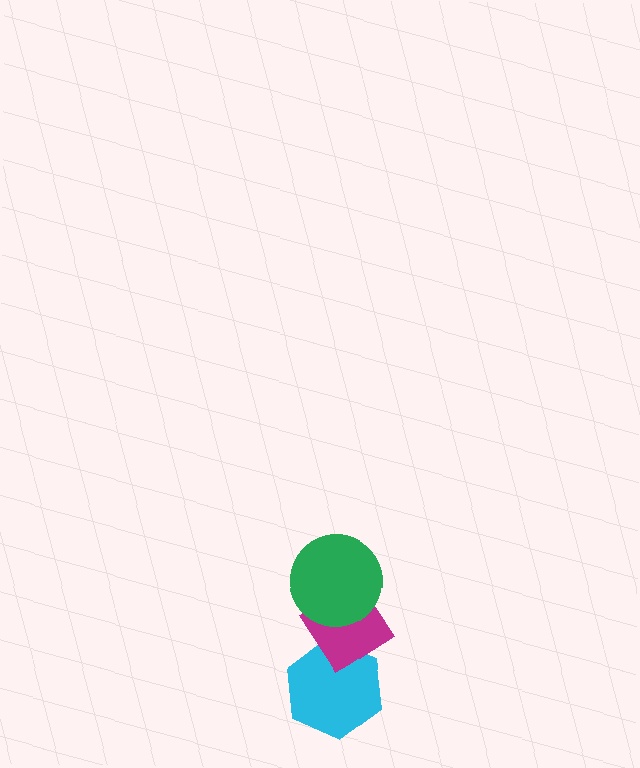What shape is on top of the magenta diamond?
The green circle is on top of the magenta diamond.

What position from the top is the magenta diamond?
The magenta diamond is 2nd from the top.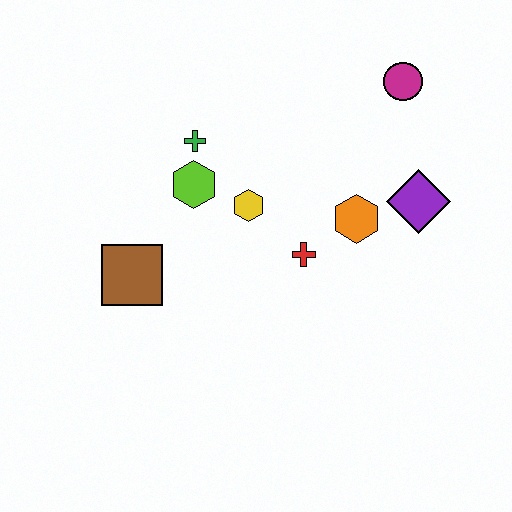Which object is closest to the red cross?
The orange hexagon is closest to the red cross.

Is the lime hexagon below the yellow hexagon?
No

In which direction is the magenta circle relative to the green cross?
The magenta circle is to the right of the green cross.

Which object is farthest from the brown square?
The magenta circle is farthest from the brown square.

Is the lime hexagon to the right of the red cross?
No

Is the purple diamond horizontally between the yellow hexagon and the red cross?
No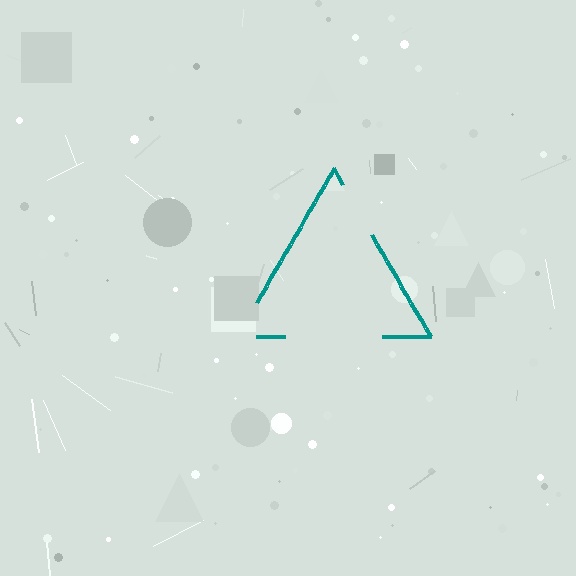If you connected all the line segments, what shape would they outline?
They would outline a triangle.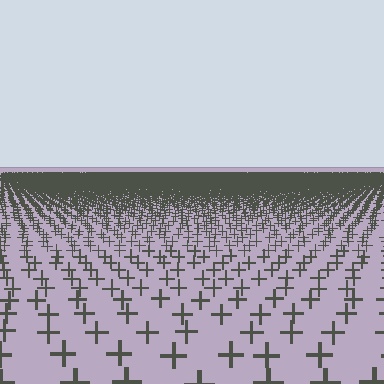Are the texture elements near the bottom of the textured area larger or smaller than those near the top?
Larger. Near the bottom, elements are closer to the viewer and appear at a bigger on-screen size.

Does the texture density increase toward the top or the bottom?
Density increases toward the top.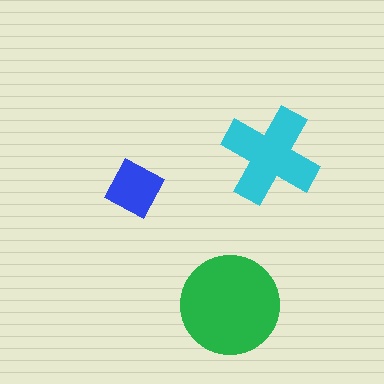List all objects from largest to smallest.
The green circle, the cyan cross, the blue diamond.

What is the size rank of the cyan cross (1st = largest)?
2nd.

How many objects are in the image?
There are 3 objects in the image.